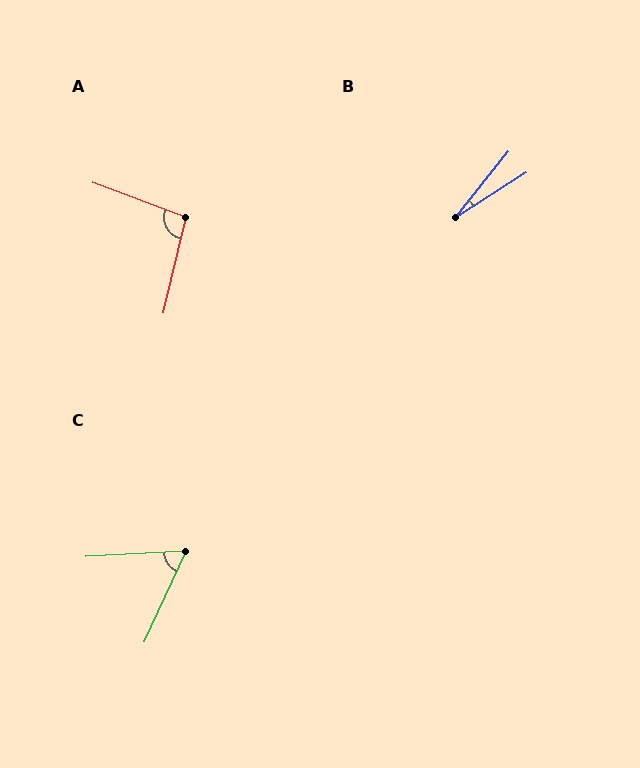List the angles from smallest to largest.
B (19°), C (62°), A (97°).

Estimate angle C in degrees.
Approximately 62 degrees.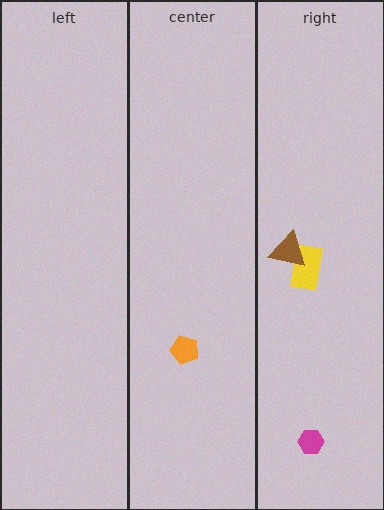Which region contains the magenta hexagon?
The right region.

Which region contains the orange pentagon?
The center region.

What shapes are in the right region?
The magenta hexagon, the yellow rectangle, the brown triangle.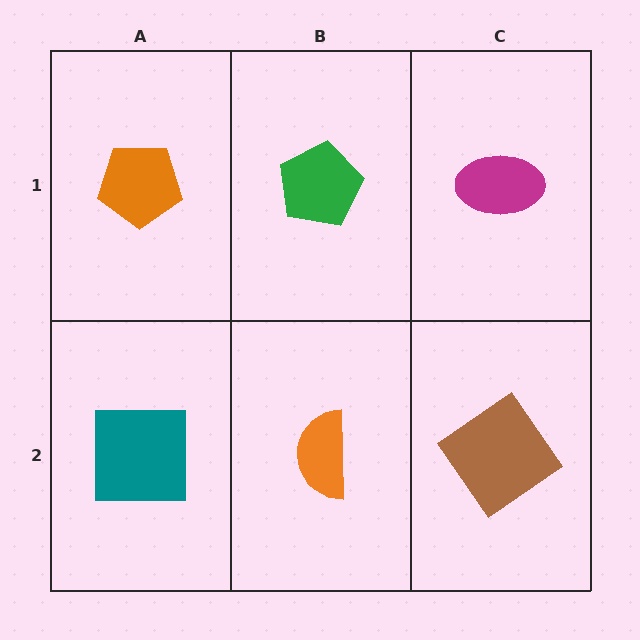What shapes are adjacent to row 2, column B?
A green pentagon (row 1, column B), a teal square (row 2, column A), a brown diamond (row 2, column C).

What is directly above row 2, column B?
A green pentagon.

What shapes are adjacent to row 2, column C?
A magenta ellipse (row 1, column C), an orange semicircle (row 2, column B).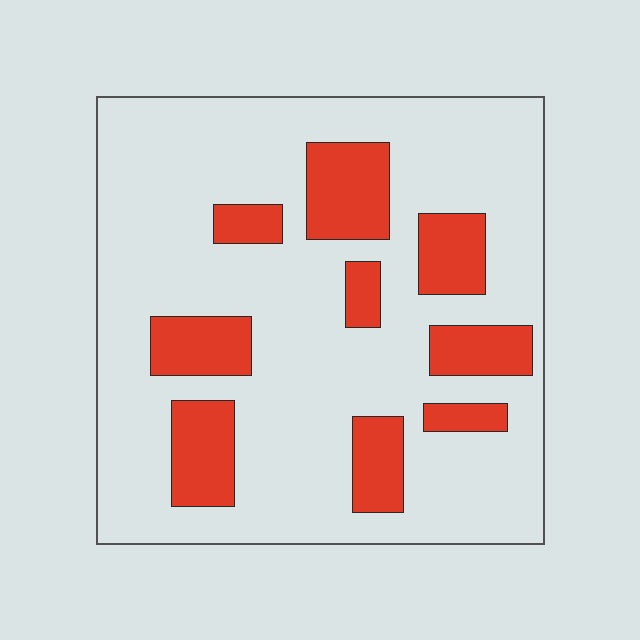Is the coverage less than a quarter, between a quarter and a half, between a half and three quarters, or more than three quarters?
Less than a quarter.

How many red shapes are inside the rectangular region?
9.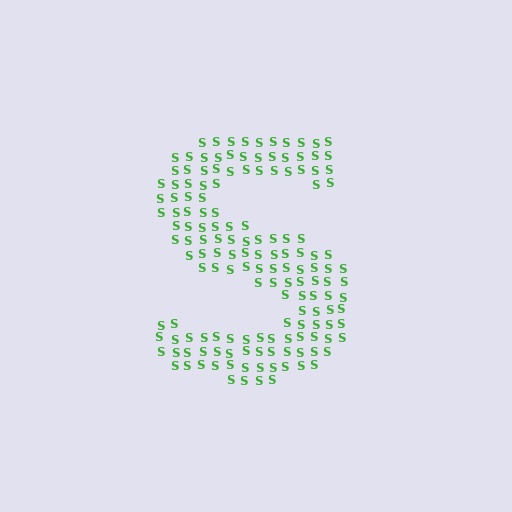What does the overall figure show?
The overall figure shows the letter S.